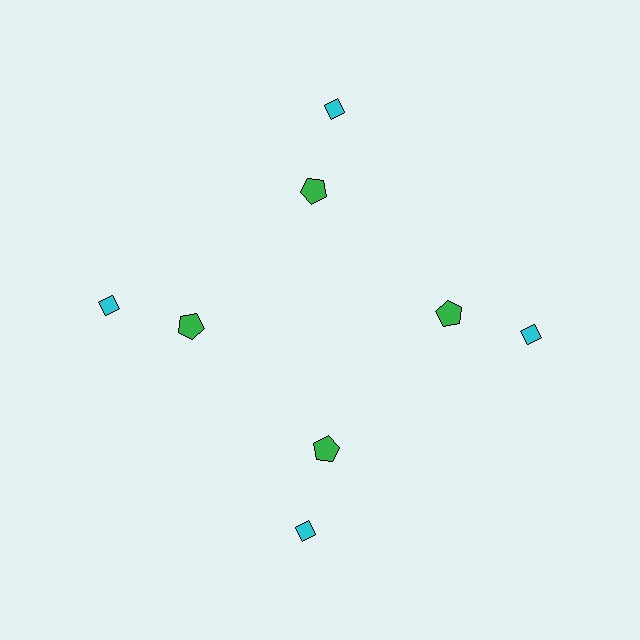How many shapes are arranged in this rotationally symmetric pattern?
There are 8 shapes, arranged in 4 groups of 2.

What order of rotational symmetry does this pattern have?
This pattern has 4-fold rotational symmetry.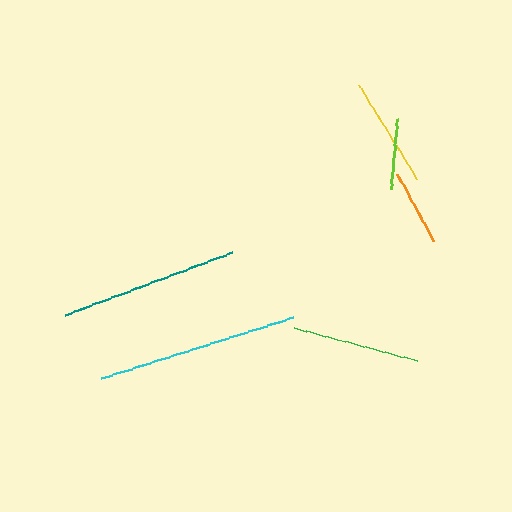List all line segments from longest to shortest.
From longest to shortest: cyan, teal, green, yellow, orange, lime.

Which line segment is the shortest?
The lime line is the shortest at approximately 71 pixels.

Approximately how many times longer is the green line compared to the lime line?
The green line is approximately 1.8 times the length of the lime line.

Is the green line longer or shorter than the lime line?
The green line is longer than the lime line.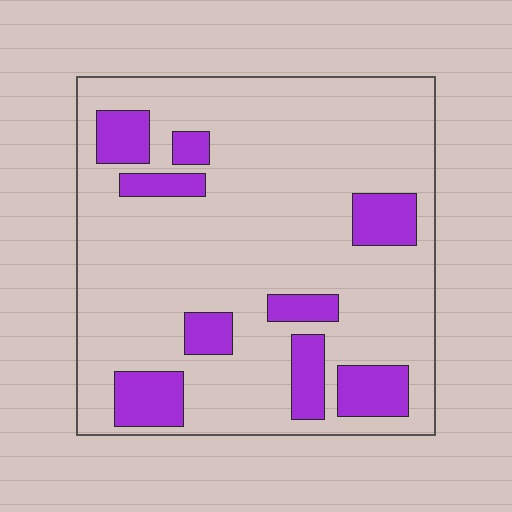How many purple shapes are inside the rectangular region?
9.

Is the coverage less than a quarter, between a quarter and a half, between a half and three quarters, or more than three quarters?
Less than a quarter.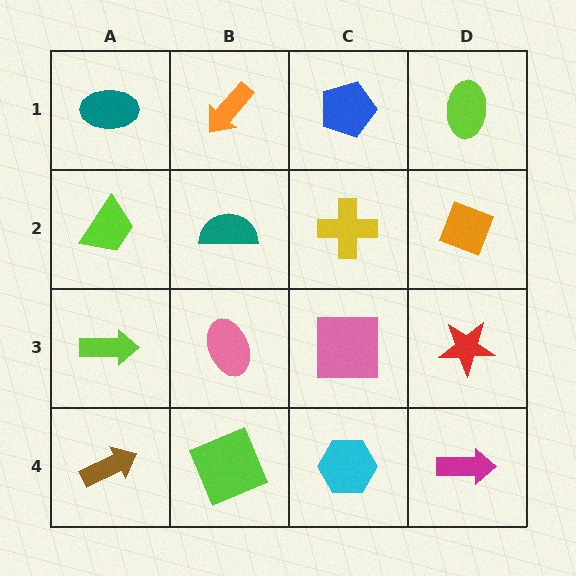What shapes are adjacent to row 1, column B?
A teal semicircle (row 2, column B), a teal ellipse (row 1, column A), a blue pentagon (row 1, column C).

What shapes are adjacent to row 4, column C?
A pink square (row 3, column C), a lime square (row 4, column B), a magenta arrow (row 4, column D).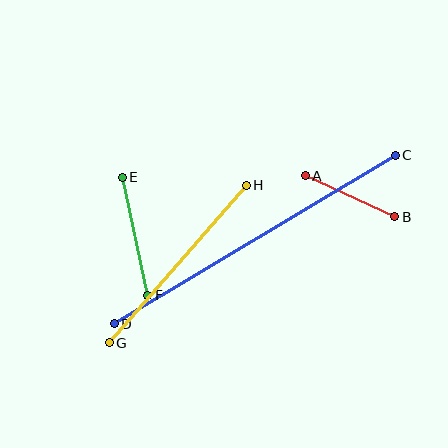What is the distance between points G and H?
The distance is approximately 209 pixels.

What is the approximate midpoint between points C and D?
The midpoint is at approximately (255, 239) pixels.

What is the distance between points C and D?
The distance is approximately 328 pixels.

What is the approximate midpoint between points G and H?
The midpoint is at approximately (178, 264) pixels.